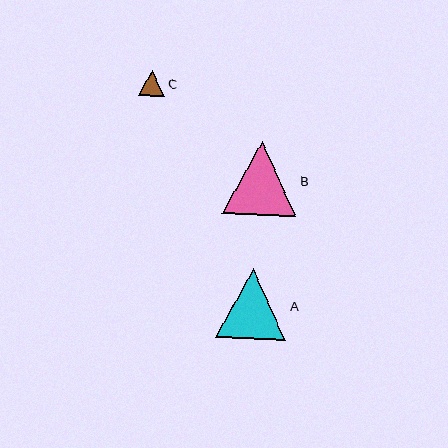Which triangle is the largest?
Triangle B is the largest with a size of approximately 74 pixels.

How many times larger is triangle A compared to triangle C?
Triangle A is approximately 2.7 times the size of triangle C.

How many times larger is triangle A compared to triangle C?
Triangle A is approximately 2.7 times the size of triangle C.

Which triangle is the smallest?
Triangle C is the smallest with a size of approximately 26 pixels.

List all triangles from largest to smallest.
From largest to smallest: B, A, C.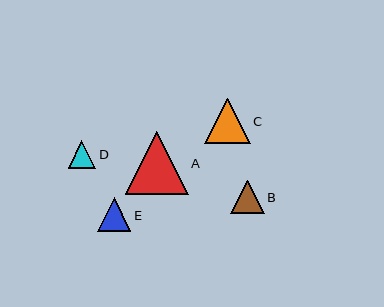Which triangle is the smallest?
Triangle D is the smallest with a size of approximately 28 pixels.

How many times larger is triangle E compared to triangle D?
Triangle E is approximately 1.2 times the size of triangle D.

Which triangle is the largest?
Triangle A is the largest with a size of approximately 63 pixels.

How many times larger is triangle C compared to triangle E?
Triangle C is approximately 1.3 times the size of triangle E.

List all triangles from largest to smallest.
From largest to smallest: A, C, E, B, D.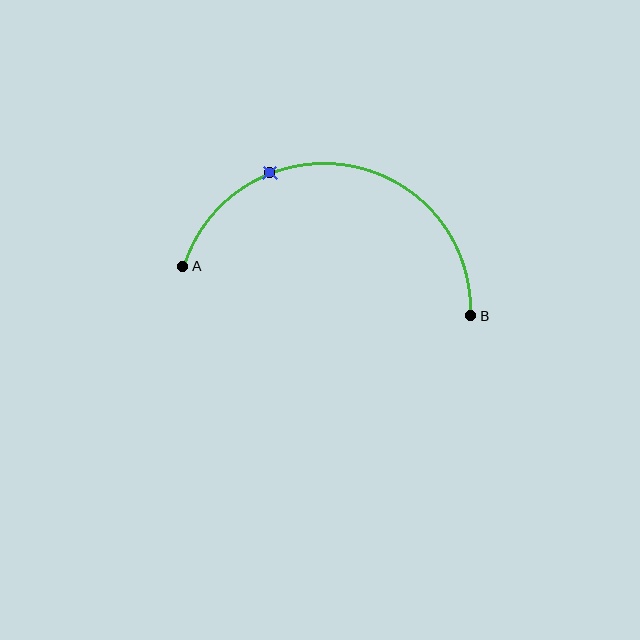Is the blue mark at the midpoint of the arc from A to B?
No. The blue mark lies on the arc but is closer to endpoint A. The arc midpoint would be at the point on the curve equidistant along the arc from both A and B.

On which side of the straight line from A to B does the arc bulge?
The arc bulges above the straight line connecting A and B.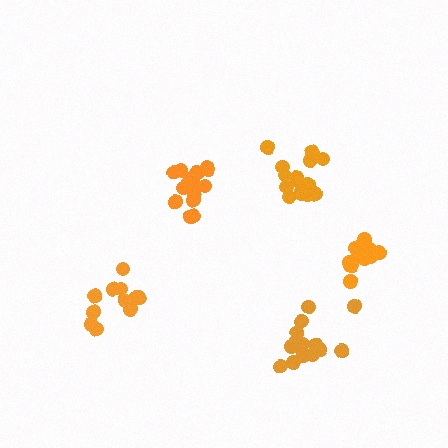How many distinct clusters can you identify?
There are 5 distinct clusters.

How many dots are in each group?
Group 1: 15 dots, Group 2: 11 dots, Group 3: 16 dots, Group 4: 16 dots, Group 5: 13 dots (71 total).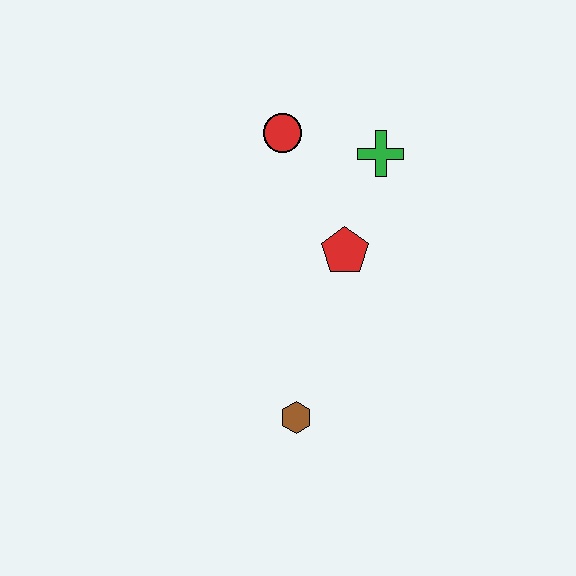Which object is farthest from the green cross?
The brown hexagon is farthest from the green cross.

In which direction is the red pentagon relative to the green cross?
The red pentagon is below the green cross.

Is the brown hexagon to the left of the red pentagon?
Yes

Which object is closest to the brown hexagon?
The red pentagon is closest to the brown hexagon.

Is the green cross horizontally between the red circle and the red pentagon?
No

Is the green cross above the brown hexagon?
Yes